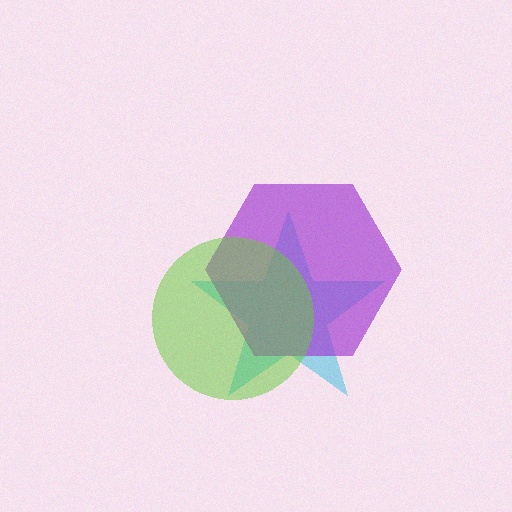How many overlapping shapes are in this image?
There are 3 overlapping shapes in the image.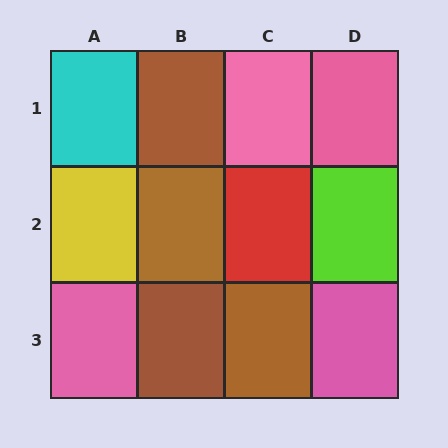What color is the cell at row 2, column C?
Red.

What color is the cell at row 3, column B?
Brown.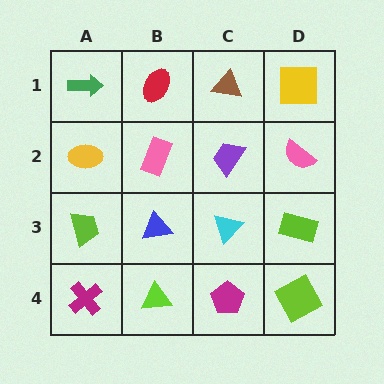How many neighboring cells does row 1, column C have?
3.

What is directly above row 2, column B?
A red ellipse.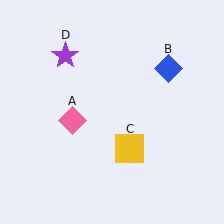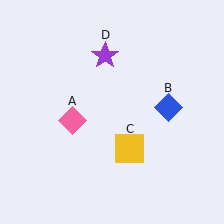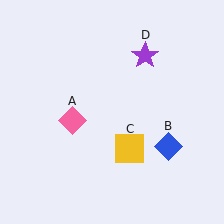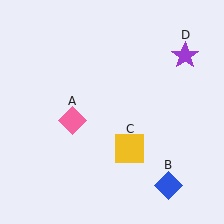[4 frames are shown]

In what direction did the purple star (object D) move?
The purple star (object D) moved right.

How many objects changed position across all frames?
2 objects changed position: blue diamond (object B), purple star (object D).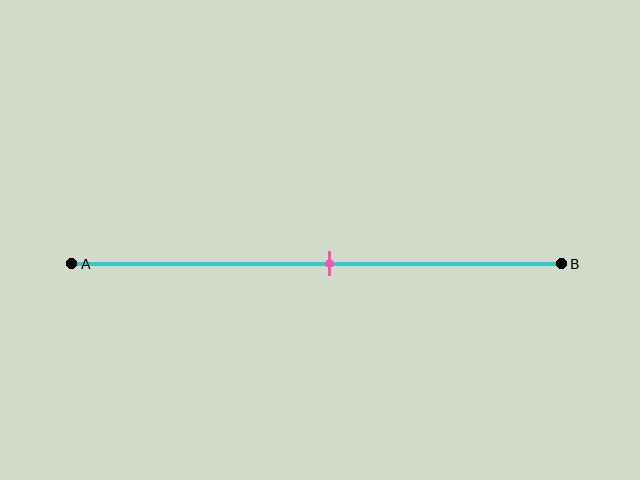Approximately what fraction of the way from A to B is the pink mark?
The pink mark is approximately 55% of the way from A to B.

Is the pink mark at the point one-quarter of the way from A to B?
No, the mark is at about 55% from A, not at the 25% one-quarter point.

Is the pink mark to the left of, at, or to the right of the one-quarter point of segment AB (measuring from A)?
The pink mark is to the right of the one-quarter point of segment AB.